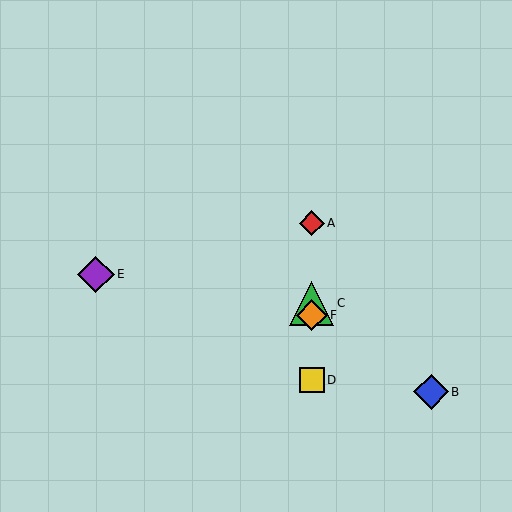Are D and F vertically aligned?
Yes, both are at x≈312.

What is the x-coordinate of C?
Object C is at x≈312.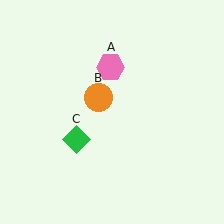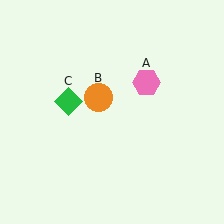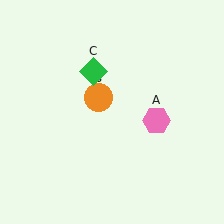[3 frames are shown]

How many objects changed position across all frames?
2 objects changed position: pink hexagon (object A), green diamond (object C).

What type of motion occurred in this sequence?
The pink hexagon (object A), green diamond (object C) rotated clockwise around the center of the scene.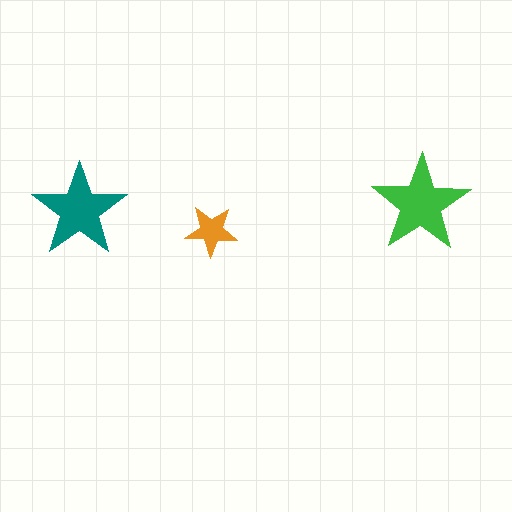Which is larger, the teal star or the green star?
The green one.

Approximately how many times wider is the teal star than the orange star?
About 2 times wider.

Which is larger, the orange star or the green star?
The green one.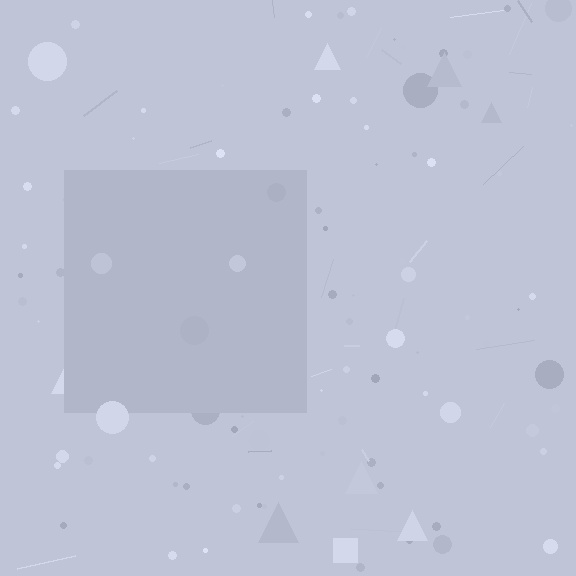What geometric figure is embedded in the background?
A square is embedded in the background.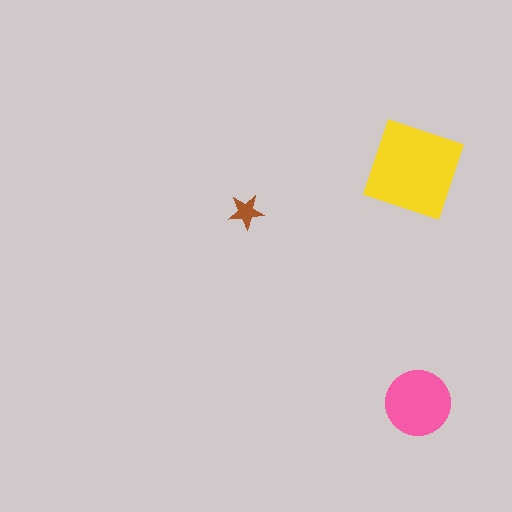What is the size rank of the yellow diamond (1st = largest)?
1st.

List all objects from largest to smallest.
The yellow diamond, the pink circle, the brown star.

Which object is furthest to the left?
The brown star is leftmost.